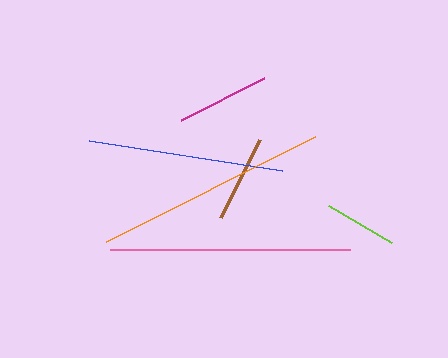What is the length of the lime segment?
The lime segment is approximately 73 pixels long.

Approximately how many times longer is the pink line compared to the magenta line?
The pink line is approximately 2.6 times the length of the magenta line.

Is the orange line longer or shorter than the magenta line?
The orange line is longer than the magenta line.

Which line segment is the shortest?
The lime line is the shortest at approximately 73 pixels.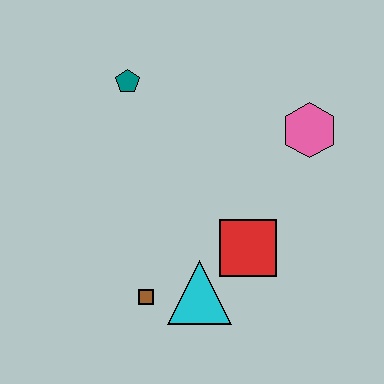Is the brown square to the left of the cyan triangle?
Yes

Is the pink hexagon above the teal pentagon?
No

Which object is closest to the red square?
The cyan triangle is closest to the red square.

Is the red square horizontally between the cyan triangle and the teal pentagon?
No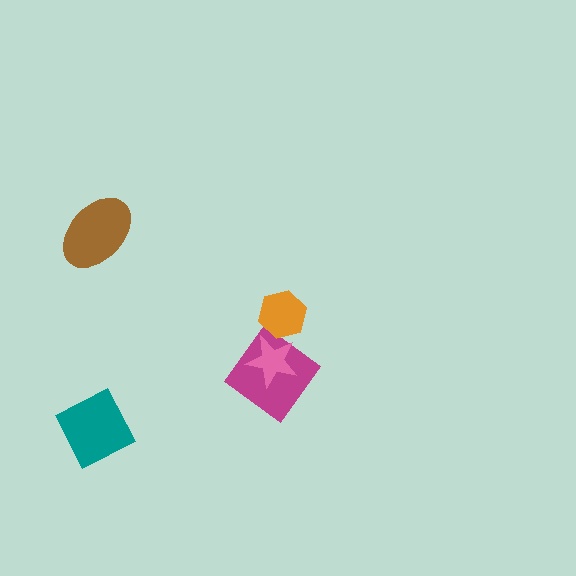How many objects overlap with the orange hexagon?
1 object overlaps with the orange hexagon.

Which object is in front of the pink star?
The orange hexagon is in front of the pink star.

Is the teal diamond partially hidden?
No, no other shape covers it.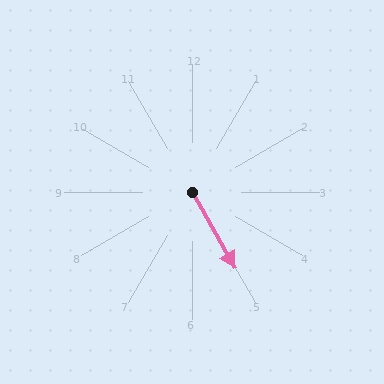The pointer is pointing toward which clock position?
Roughly 5 o'clock.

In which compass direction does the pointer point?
Southeast.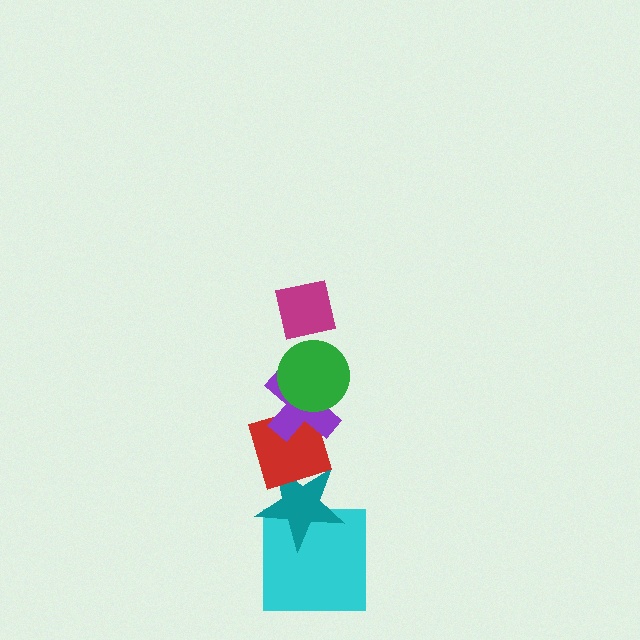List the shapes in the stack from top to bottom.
From top to bottom: the magenta square, the green circle, the purple cross, the red diamond, the teal star, the cyan square.